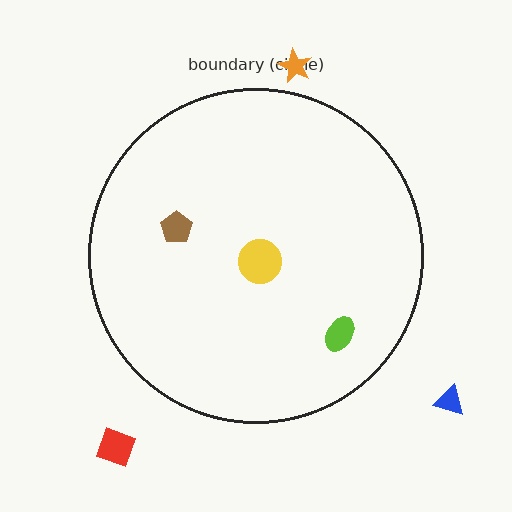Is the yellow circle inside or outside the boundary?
Inside.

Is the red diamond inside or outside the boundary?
Outside.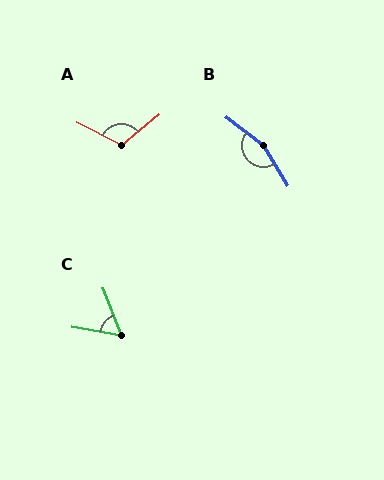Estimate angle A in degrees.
Approximately 114 degrees.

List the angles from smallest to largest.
C (59°), A (114°), B (158°).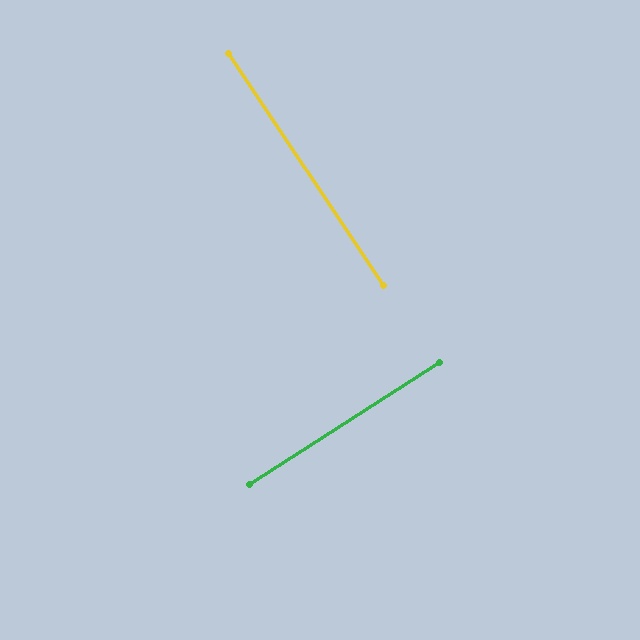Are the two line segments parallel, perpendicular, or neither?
Perpendicular — they meet at approximately 89°.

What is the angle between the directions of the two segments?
Approximately 89 degrees.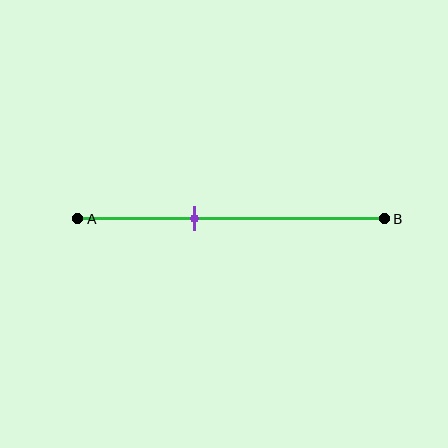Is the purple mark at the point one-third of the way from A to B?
No, the mark is at about 40% from A, not at the 33% one-third point.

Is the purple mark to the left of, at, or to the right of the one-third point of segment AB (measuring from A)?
The purple mark is to the right of the one-third point of segment AB.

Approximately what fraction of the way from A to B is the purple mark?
The purple mark is approximately 40% of the way from A to B.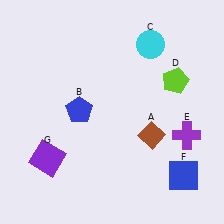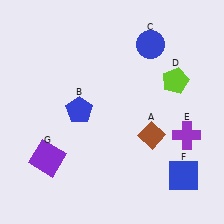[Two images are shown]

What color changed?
The circle (C) changed from cyan in Image 1 to blue in Image 2.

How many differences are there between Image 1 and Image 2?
There is 1 difference between the two images.